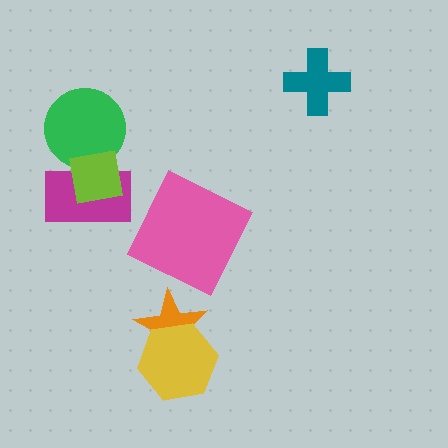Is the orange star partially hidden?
Yes, it is partially covered by another shape.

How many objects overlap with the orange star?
1 object overlaps with the orange star.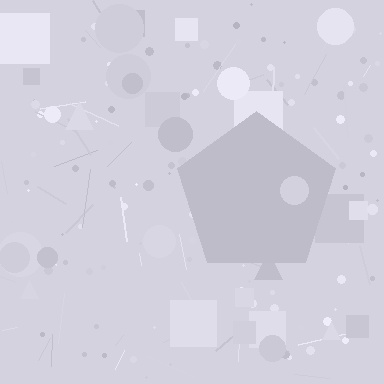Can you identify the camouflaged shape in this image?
The camouflaged shape is a pentagon.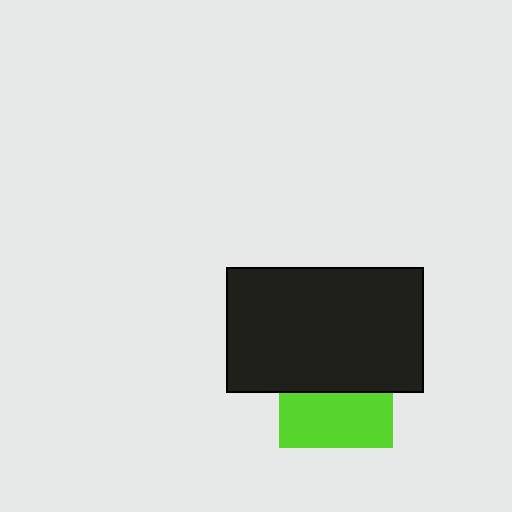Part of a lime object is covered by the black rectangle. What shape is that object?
It is a square.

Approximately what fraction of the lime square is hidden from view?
Roughly 53% of the lime square is hidden behind the black rectangle.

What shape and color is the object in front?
The object in front is a black rectangle.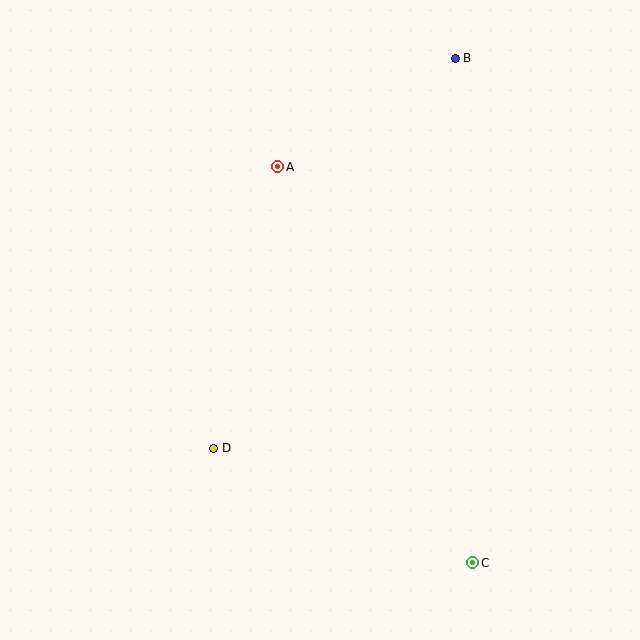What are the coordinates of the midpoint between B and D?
The midpoint between B and D is at (335, 253).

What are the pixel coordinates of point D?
Point D is at (214, 448).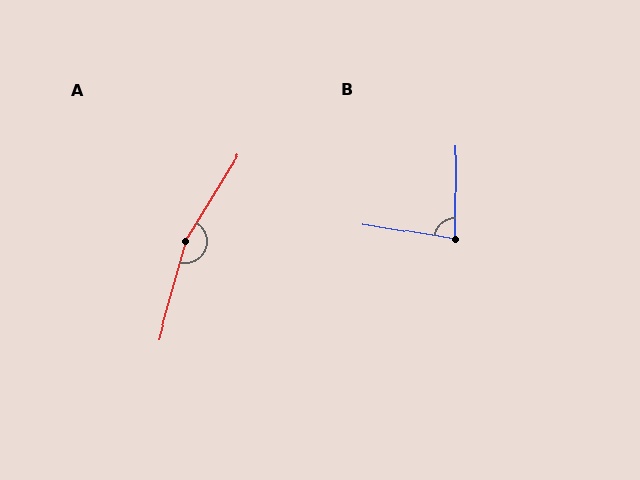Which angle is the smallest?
B, at approximately 81 degrees.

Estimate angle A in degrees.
Approximately 164 degrees.